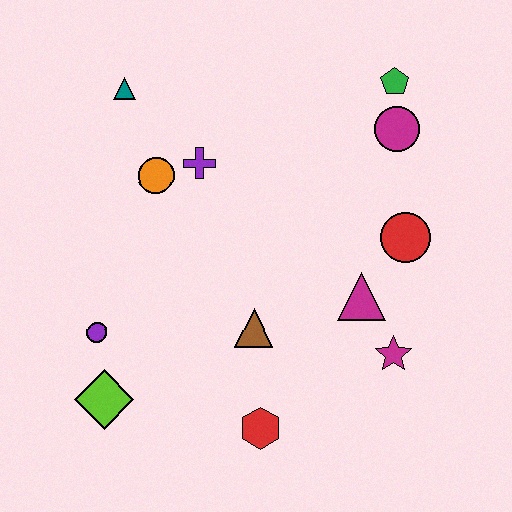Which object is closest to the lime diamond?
The purple circle is closest to the lime diamond.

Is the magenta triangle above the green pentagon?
No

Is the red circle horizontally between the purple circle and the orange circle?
No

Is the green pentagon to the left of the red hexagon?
No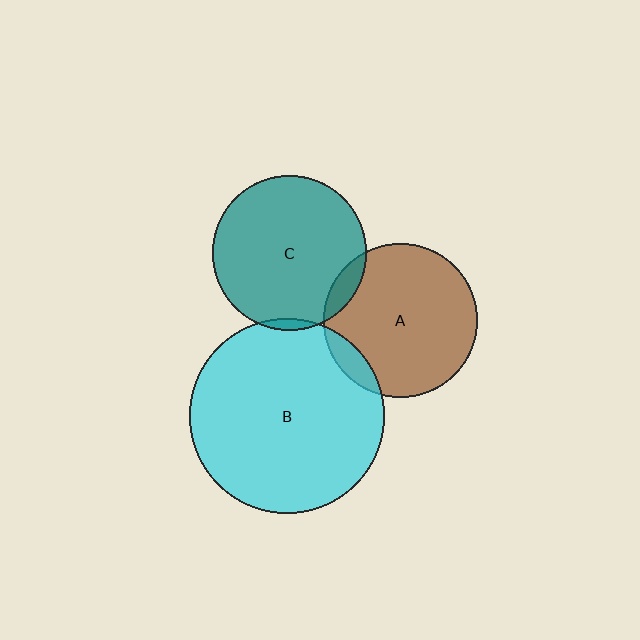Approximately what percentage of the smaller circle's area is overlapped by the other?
Approximately 10%.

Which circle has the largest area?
Circle B (cyan).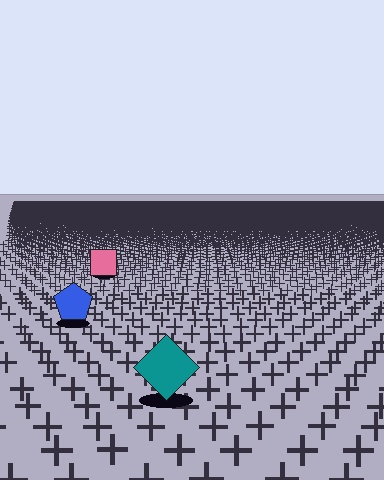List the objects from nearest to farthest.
From nearest to farthest: the teal diamond, the blue pentagon, the pink square.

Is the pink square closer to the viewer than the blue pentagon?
No. The blue pentagon is closer — you can tell from the texture gradient: the ground texture is coarser near it.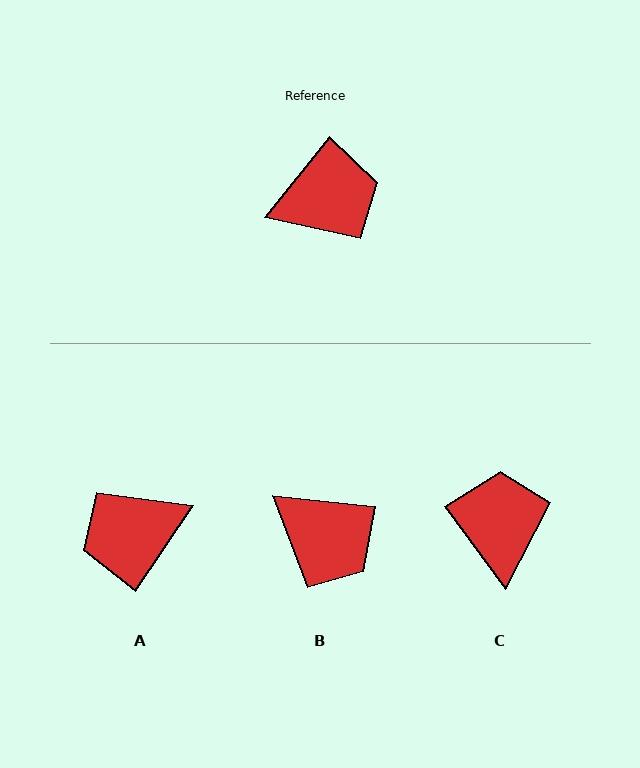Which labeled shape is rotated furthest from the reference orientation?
A, about 175 degrees away.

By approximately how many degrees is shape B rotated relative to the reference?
Approximately 57 degrees clockwise.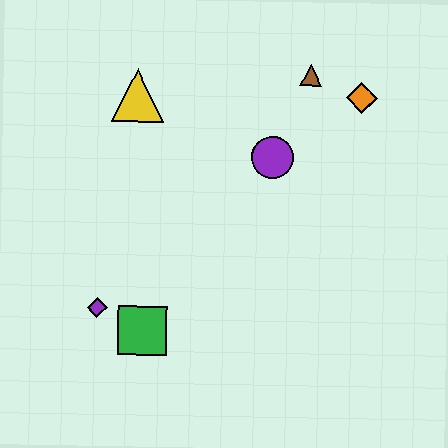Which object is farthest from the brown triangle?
The purple diamond is farthest from the brown triangle.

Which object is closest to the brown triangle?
The orange diamond is closest to the brown triangle.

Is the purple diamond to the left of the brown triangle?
Yes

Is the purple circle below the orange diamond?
Yes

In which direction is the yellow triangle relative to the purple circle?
The yellow triangle is to the left of the purple circle.